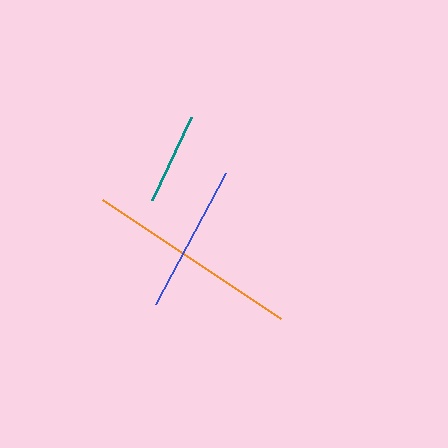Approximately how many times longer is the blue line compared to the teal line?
The blue line is approximately 1.6 times the length of the teal line.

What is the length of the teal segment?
The teal segment is approximately 91 pixels long.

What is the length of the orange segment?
The orange segment is approximately 213 pixels long.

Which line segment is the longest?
The orange line is the longest at approximately 213 pixels.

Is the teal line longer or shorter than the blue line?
The blue line is longer than the teal line.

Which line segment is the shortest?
The teal line is the shortest at approximately 91 pixels.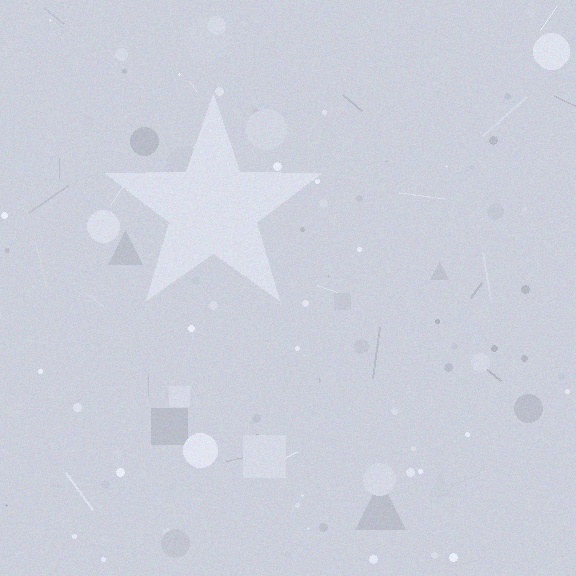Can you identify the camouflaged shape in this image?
The camouflaged shape is a star.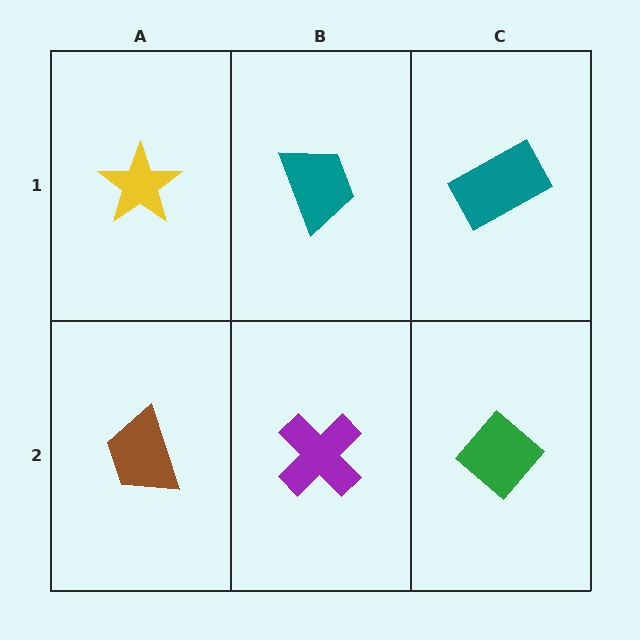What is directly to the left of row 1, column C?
A teal trapezoid.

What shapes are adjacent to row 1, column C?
A green diamond (row 2, column C), a teal trapezoid (row 1, column B).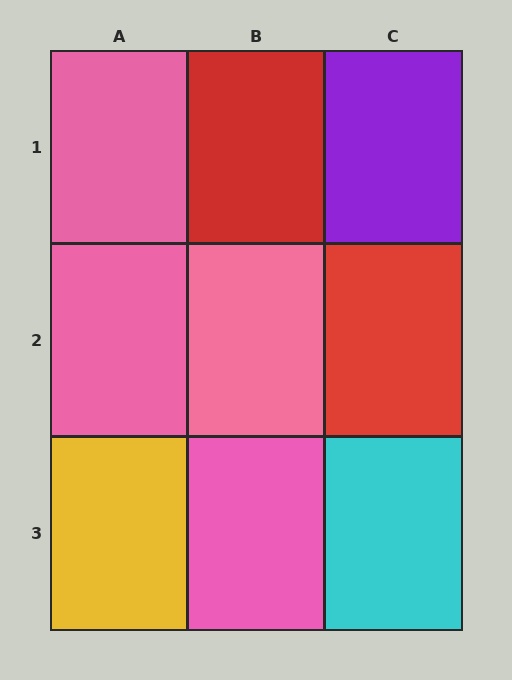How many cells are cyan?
1 cell is cyan.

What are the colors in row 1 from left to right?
Pink, red, purple.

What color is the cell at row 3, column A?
Yellow.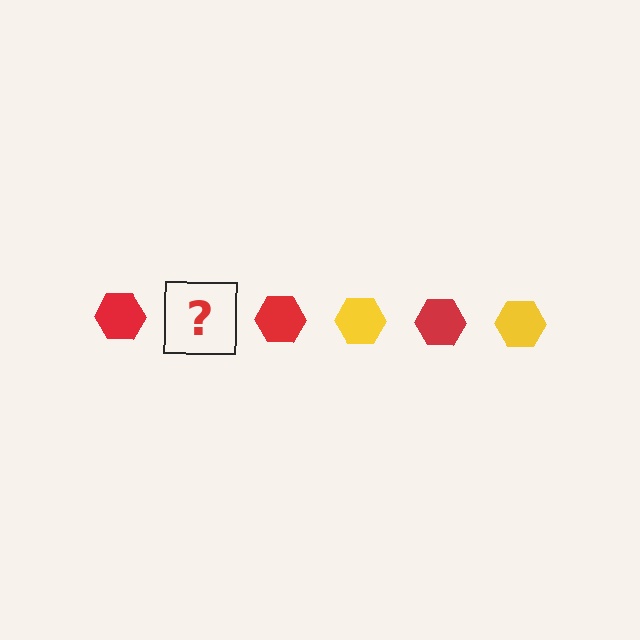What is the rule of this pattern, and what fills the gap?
The rule is that the pattern cycles through red, yellow hexagons. The gap should be filled with a yellow hexagon.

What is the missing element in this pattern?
The missing element is a yellow hexagon.